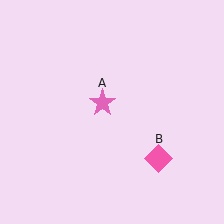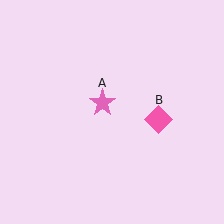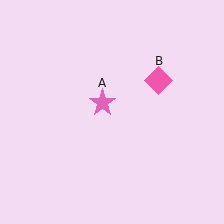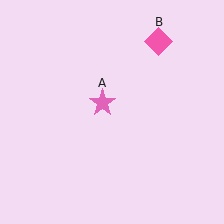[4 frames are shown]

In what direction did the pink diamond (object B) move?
The pink diamond (object B) moved up.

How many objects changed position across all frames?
1 object changed position: pink diamond (object B).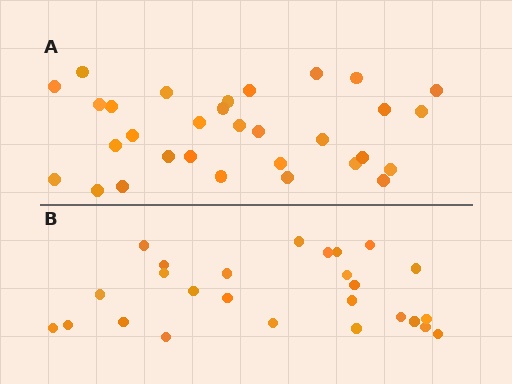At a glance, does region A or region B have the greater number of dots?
Region A (the top region) has more dots.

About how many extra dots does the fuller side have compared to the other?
Region A has about 5 more dots than region B.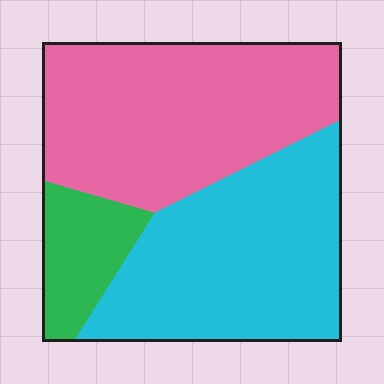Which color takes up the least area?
Green, at roughly 10%.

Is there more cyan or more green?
Cyan.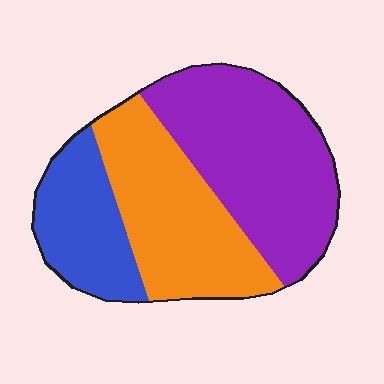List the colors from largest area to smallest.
From largest to smallest: purple, orange, blue.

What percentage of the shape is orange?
Orange takes up about one third (1/3) of the shape.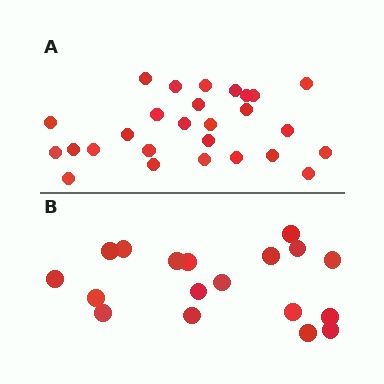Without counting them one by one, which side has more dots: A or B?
Region A (the top region) has more dots.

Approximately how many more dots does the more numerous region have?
Region A has roughly 8 or so more dots than region B.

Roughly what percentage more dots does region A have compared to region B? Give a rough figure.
About 50% more.